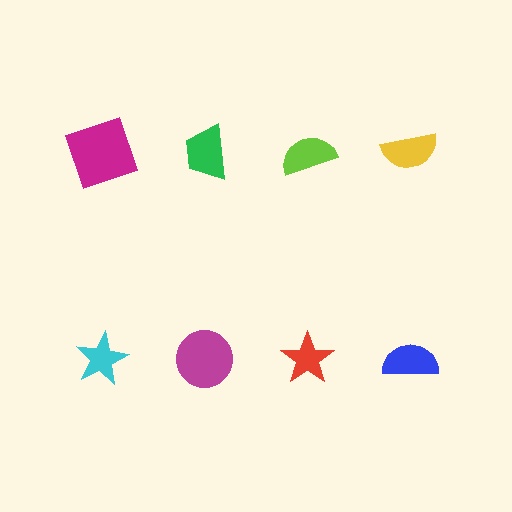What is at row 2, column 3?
A red star.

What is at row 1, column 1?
A magenta square.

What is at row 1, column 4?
A yellow semicircle.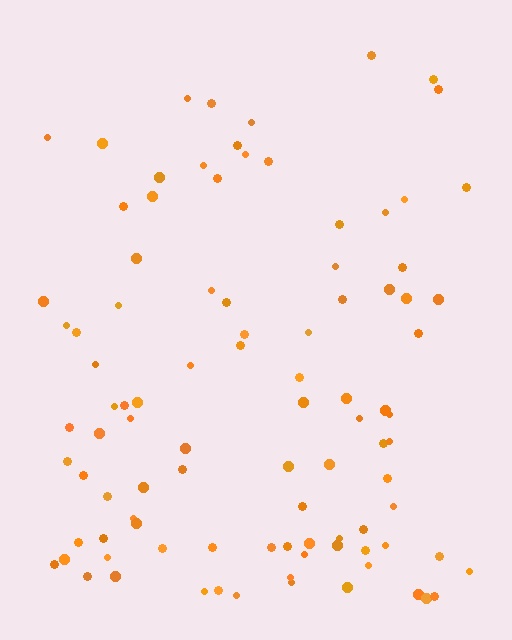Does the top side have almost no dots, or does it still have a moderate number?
Still a moderate number, just noticeably fewer than the bottom.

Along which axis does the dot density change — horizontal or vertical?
Vertical.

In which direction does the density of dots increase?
From top to bottom, with the bottom side densest.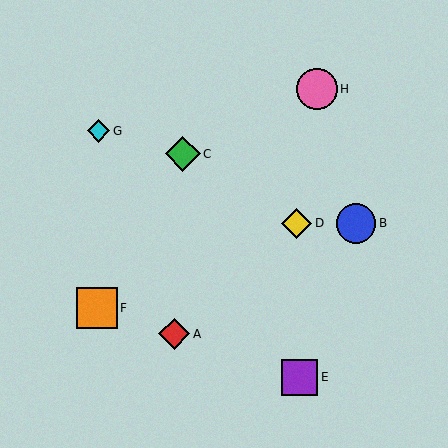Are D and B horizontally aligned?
Yes, both are at y≈223.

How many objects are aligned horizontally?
2 objects (B, D) are aligned horizontally.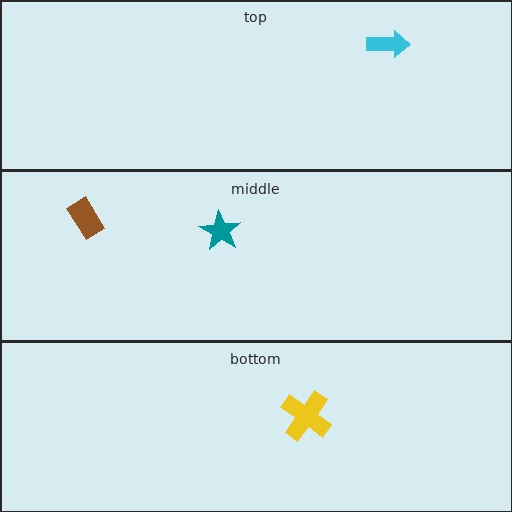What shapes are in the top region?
The cyan arrow.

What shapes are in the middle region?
The brown rectangle, the teal star.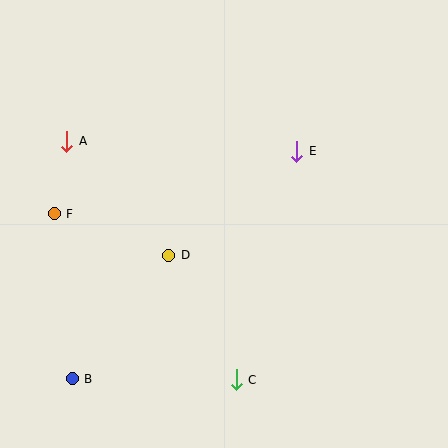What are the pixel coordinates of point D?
Point D is at (169, 255).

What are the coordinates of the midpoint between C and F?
The midpoint between C and F is at (145, 297).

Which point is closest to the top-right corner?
Point E is closest to the top-right corner.